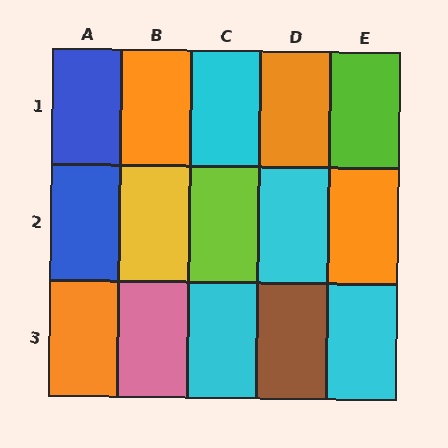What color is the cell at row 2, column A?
Blue.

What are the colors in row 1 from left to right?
Blue, orange, cyan, orange, lime.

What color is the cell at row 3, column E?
Cyan.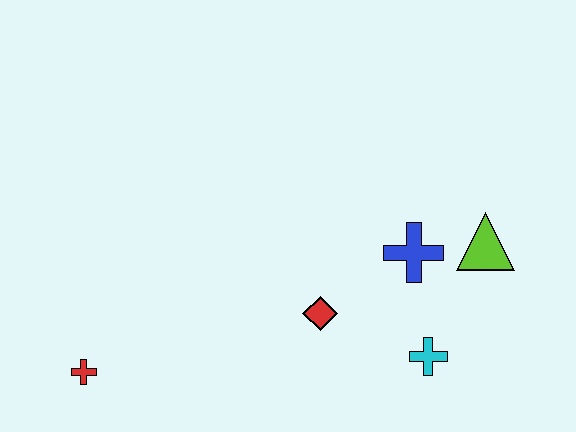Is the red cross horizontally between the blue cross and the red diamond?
No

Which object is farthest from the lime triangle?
The red cross is farthest from the lime triangle.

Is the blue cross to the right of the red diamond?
Yes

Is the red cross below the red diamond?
Yes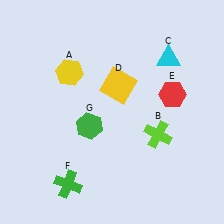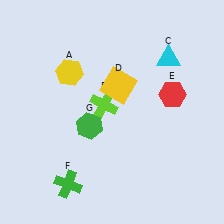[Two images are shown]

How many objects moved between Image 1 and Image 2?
1 object moved between the two images.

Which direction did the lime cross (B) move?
The lime cross (B) moved left.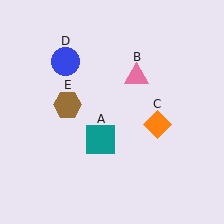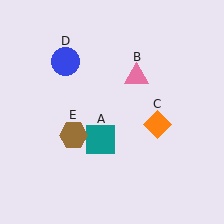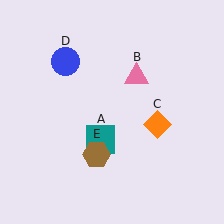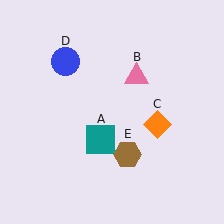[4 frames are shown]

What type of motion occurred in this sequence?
The brown hexagon (object E) rotated counterclockwise around the center of the scene.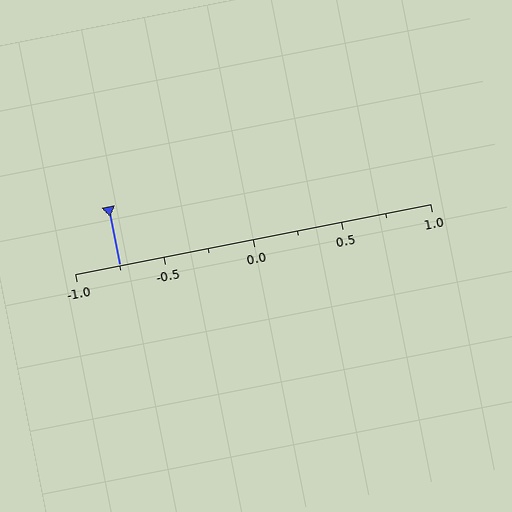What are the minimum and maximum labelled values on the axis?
The axis runs from -1.0 to 1.0.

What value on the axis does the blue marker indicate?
The marker indicates approximately -0.75.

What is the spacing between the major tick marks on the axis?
The major ticks are spaced 0.5 apart.